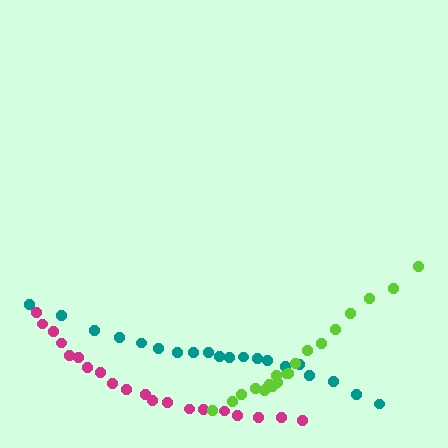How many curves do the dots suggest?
There are 3 distinct paths.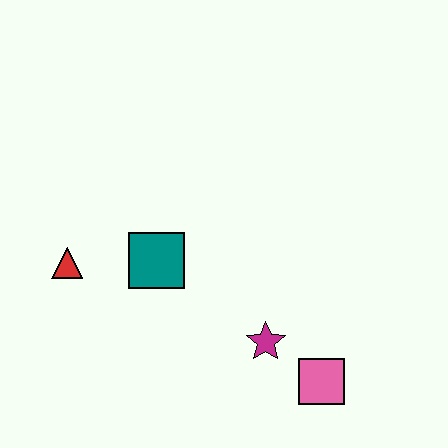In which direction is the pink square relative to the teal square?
The pink square is to the right of the teal square.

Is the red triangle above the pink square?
Yes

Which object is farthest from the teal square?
The pink square is farthest from the teal square.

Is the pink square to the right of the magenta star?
Yes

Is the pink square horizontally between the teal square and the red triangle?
No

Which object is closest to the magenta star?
The pink square is closest to the magenta star.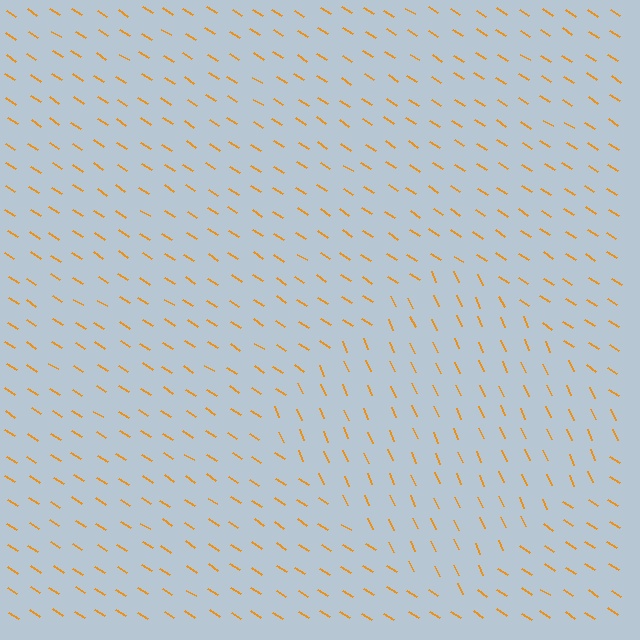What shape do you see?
I see a diamond.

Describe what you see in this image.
The image is filled with small orange line segments. A diamond region in the image has lines oriented differently from the surrounding lines, creating a visible texture boundary.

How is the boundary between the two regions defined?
The boundary is defined purely by a change in line orientation (approximately 34 degrees difference). All lines are the same color and thickness.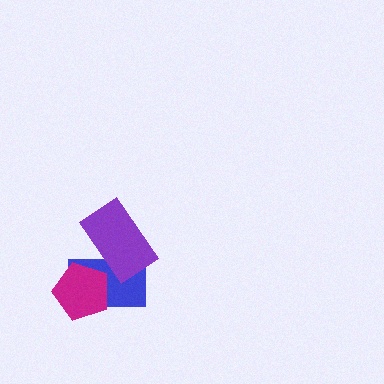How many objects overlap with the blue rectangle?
2 objects overlap with the blue rectangle.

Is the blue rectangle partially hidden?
Yes, it is partially covered by another shape.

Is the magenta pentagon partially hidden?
No, no other shape covers it.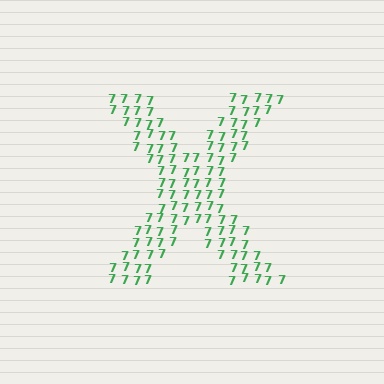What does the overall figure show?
The overall figure shows the letter X.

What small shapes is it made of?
It is made of small digit 7's.